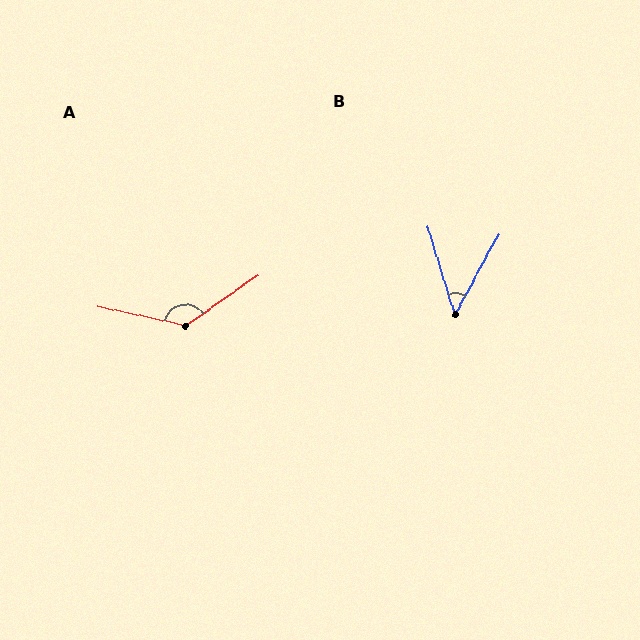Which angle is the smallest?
B, at approximately 46 degrees.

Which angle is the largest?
A, at approximately 133 degrees.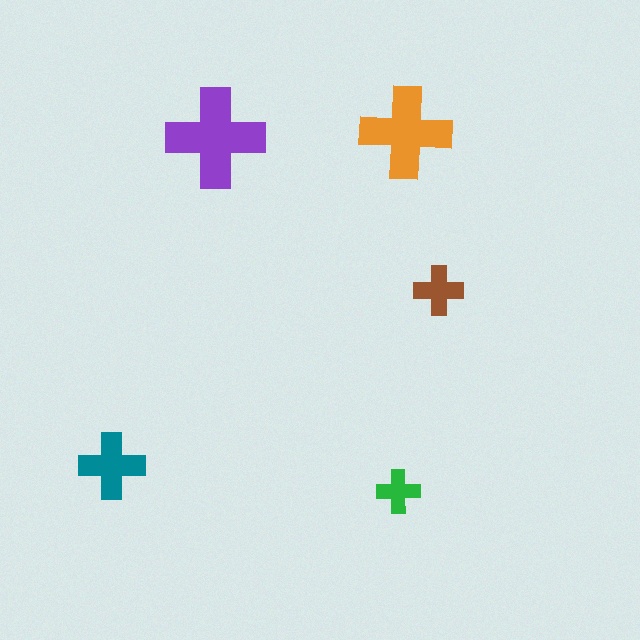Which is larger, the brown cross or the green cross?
The brown one.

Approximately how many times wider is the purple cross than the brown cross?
About 2 times wider.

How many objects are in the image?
There are 5 objects in the image.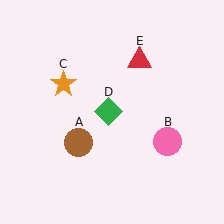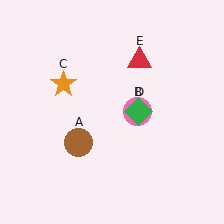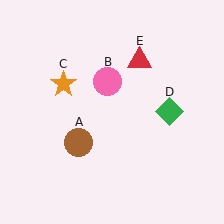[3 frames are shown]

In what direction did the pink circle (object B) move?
The pink circle (object B) moved up and to the left.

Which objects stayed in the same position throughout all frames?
Brown circle (object A) and orange star (object C) and red triangle (object E) remained stationary.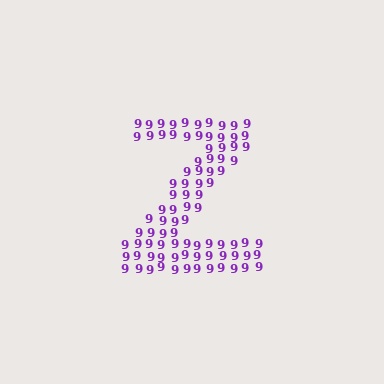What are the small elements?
The small elements are digit 9's.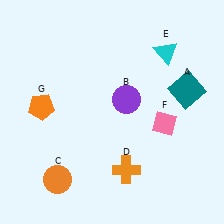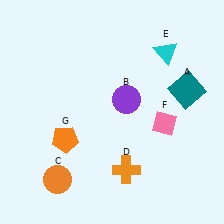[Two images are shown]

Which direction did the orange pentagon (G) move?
The orange pentagon (G) moved down.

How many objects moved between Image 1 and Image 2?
1 object moved between the two images.